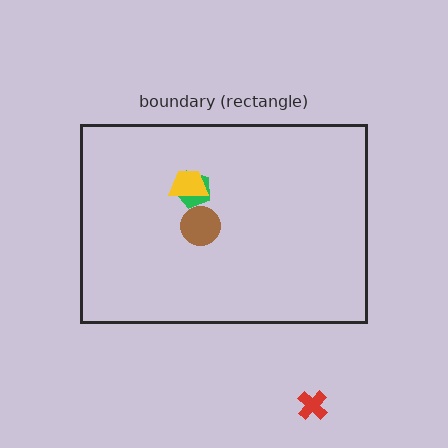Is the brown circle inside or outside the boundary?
Inside.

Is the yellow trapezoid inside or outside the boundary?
Inside.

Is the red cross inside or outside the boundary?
Outside.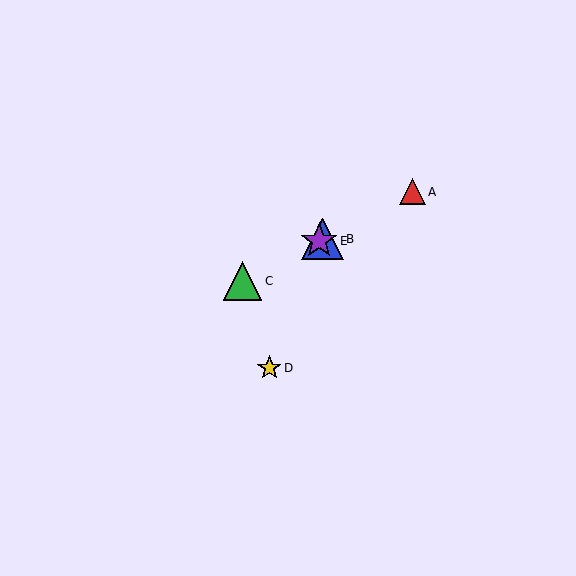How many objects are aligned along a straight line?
4 objects (A, B, C, E) are aligned along a straight line.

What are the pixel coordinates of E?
Object E is at (319, 241).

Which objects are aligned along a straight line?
Objects A, B, C, E are aligned along a straight line.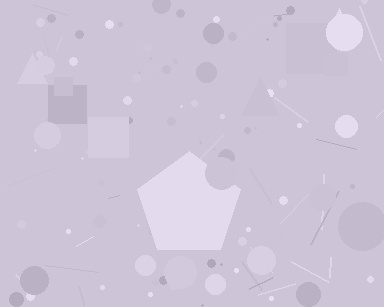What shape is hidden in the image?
A pentagon is hidden in the image.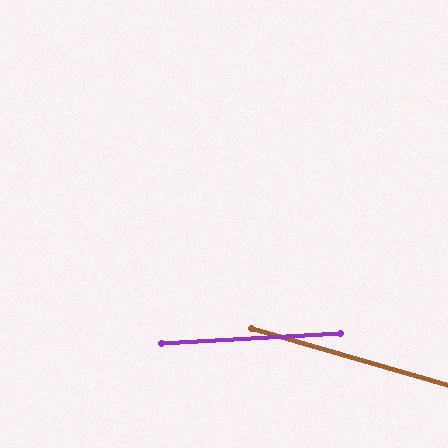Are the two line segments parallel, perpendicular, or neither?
Neither parallel nor perpendicular — they differ by about 19°.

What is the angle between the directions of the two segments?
Approximately 19 degrees.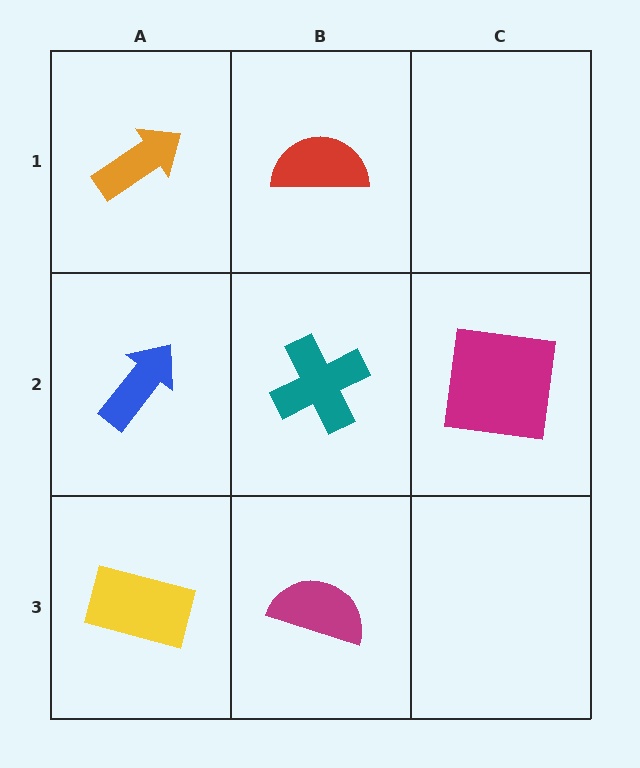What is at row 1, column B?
A red semicircle.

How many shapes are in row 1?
2 shapes.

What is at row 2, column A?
A blue arrow.